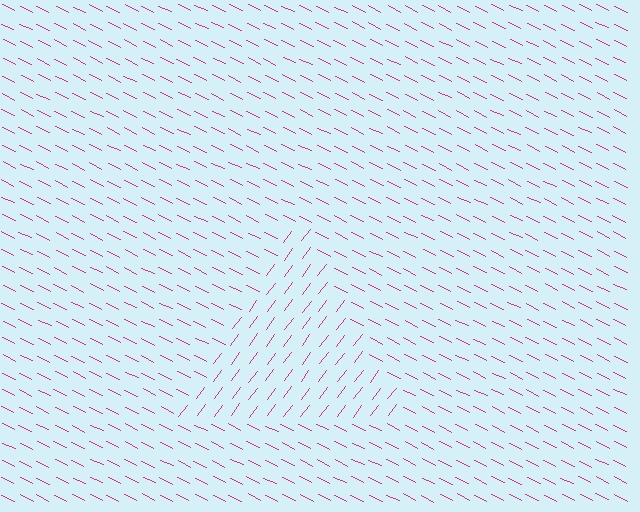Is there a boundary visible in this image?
Yes, there is a texture boundary formed by a change in line orientation.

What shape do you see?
I see a triangle.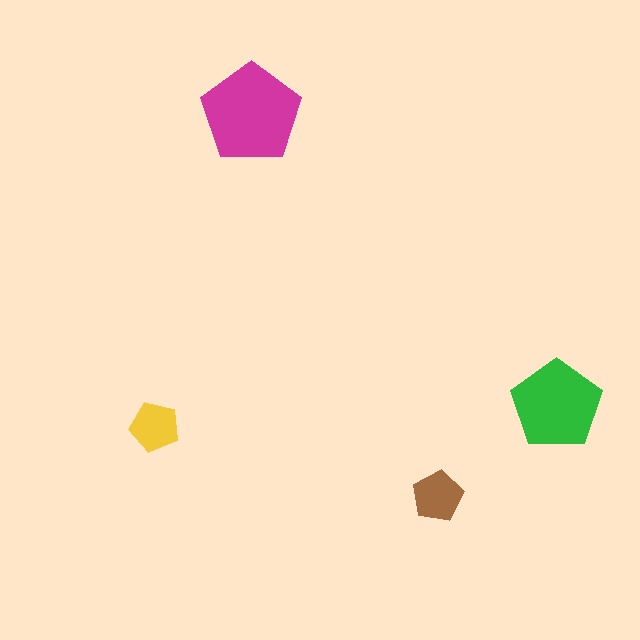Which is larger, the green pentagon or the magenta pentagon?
The magenta one.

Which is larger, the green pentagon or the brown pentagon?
The green one.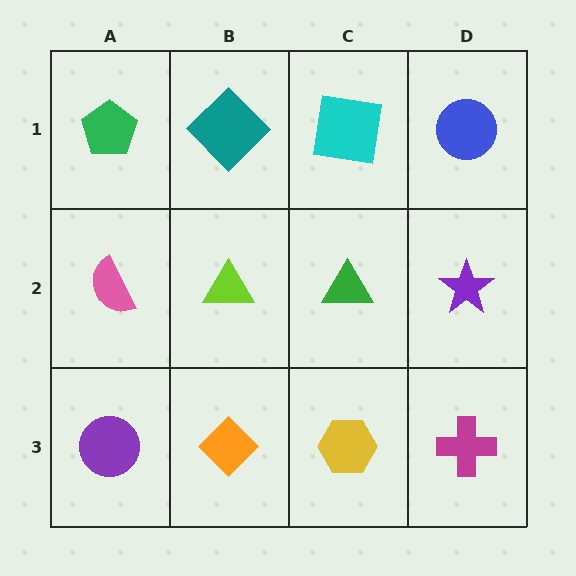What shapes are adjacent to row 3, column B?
A lime triangle (row 2, column B), a purple circle (row 3, column A), a yellow hexagon (row 3, column C).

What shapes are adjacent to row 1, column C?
A green triangle (row 2, column C), a teal diamond (row 1, column B), a blue circle (row 1, column D).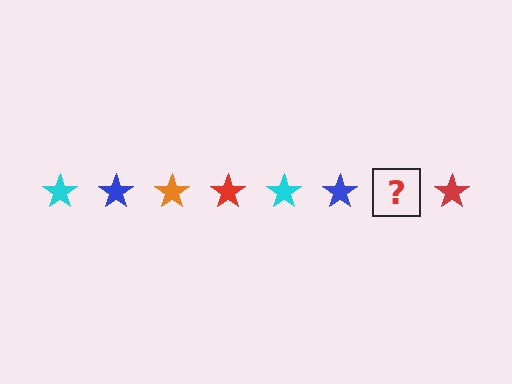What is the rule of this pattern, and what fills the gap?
The rule is that the pattern cycles through cyan, blue, orange, red stars. The gap should be filled with an orange star.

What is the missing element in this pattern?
The missing element is an orange star.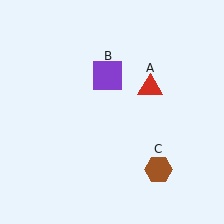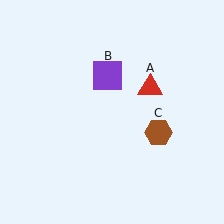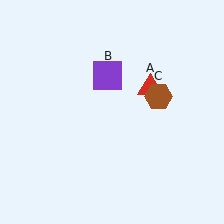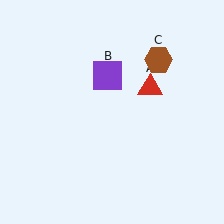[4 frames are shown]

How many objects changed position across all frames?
1 object changed position: brown hexagon (object C).